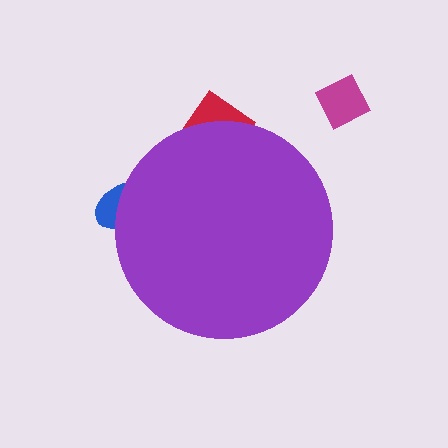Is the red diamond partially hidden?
Yes, the red diamond is partially hidden behind the purple circle.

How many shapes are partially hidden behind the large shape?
2 shapes are partially hidden.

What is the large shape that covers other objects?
A purple circle.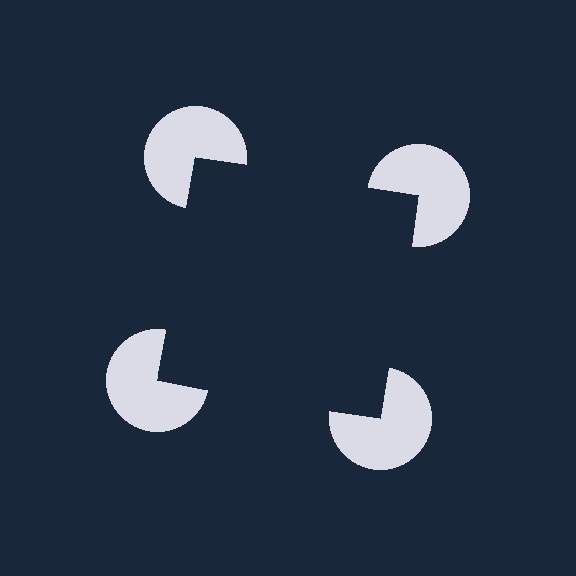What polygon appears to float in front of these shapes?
An illusory square — its edges are inferred from the aligned wedge cuts in the pac-man discs, not physically drawn.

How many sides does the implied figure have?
4 sides.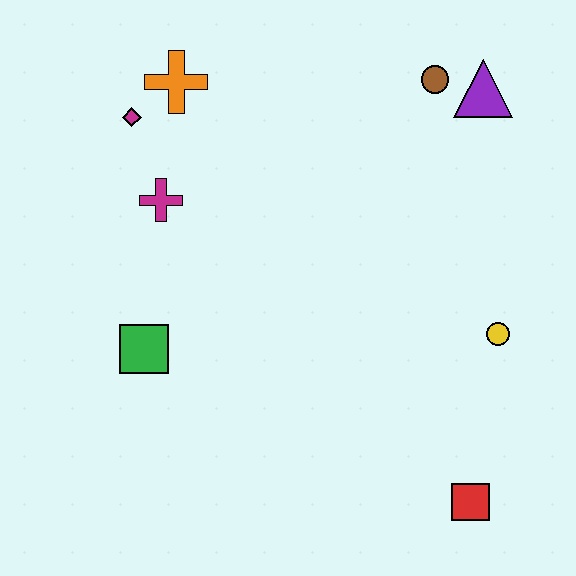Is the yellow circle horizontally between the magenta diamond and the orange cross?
No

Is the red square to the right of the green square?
Yes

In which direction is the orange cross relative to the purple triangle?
The orange cross is to the left of the purple triangle.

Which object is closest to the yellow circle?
The red square is closest to the yellow circle.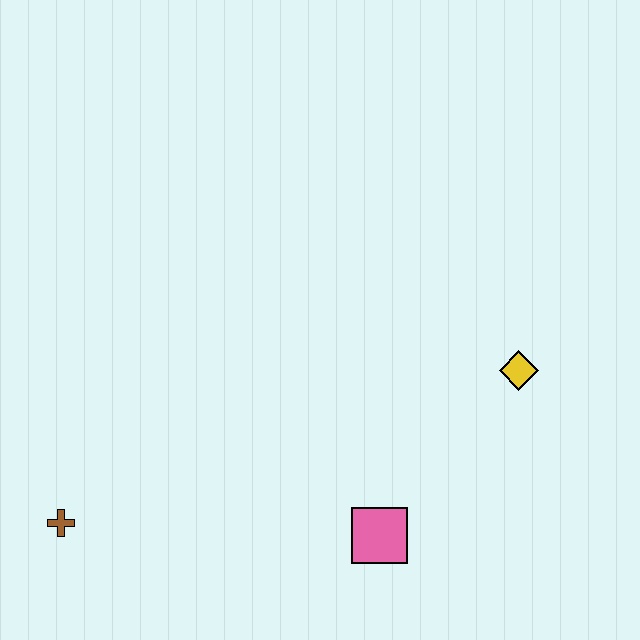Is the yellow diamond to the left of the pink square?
No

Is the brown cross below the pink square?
No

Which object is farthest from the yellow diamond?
The brown cross is farthest from the yellow diamond.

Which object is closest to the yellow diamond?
The pink square is closest to the yellow diamond.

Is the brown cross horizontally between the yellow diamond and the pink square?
No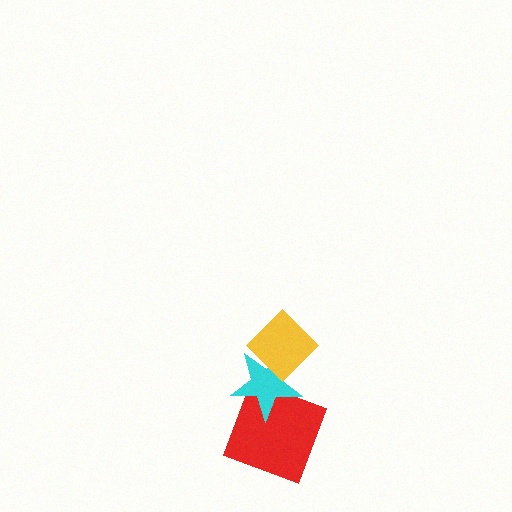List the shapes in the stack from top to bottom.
From top to bottom: the yellow diamond, the cyan star, the red square.